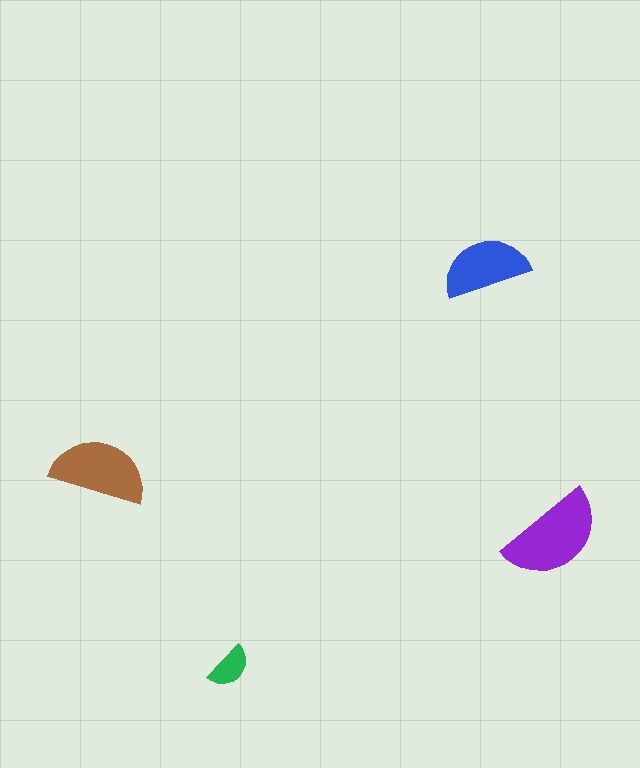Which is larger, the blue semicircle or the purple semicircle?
The purple one.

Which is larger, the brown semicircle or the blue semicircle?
The brown one.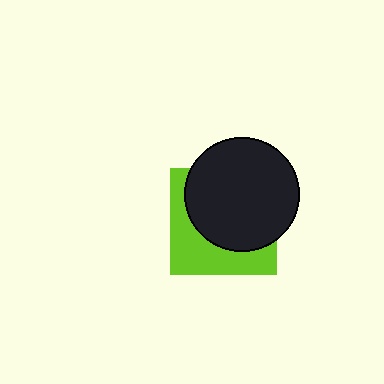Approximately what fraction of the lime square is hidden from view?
Roughly 60% of the lime square is hidden behind the black circle.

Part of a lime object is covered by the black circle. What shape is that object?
It is a square.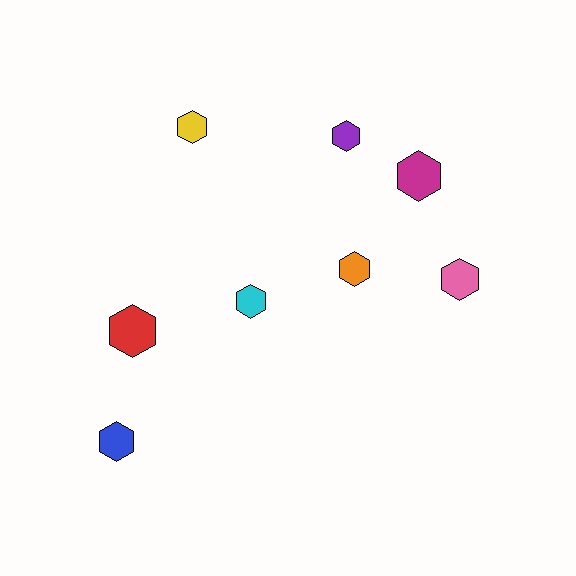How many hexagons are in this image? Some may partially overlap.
There are 8 hexagons.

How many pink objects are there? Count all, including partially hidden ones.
There is 1 pink object.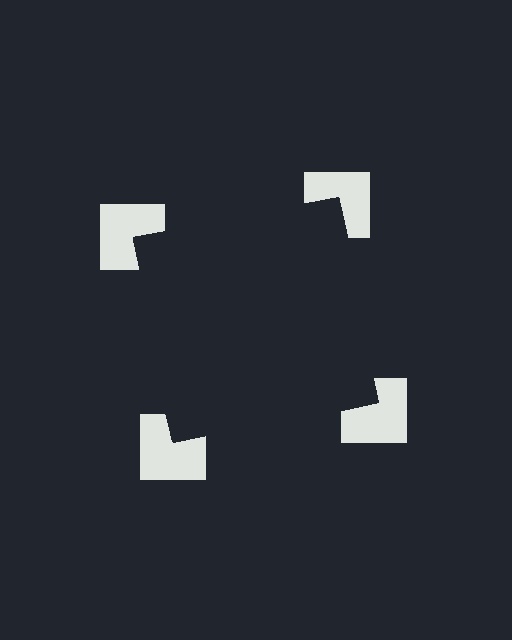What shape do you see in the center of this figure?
An illusory square — its edges are inferred from the aligned wedge cuts in the notched squares, not physically drawn.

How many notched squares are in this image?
There are 4 — one at each vertex of the illusory square.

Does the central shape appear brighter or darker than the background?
It typically appears slightly darker than the background, even though no actual brightness change is drawn.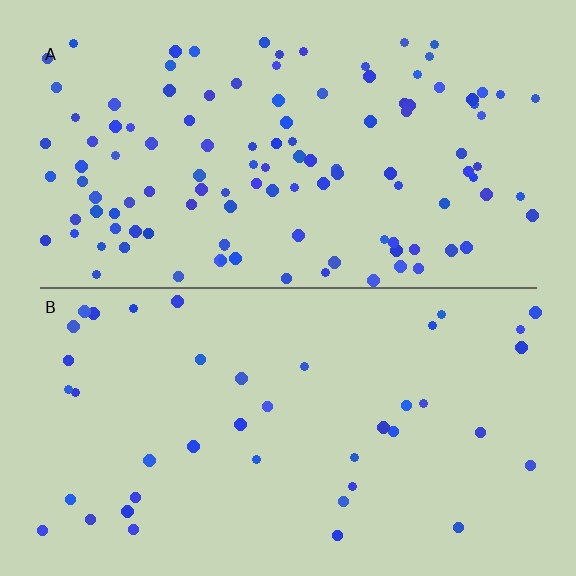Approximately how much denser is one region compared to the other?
Approximately 2.8× — region A over region B.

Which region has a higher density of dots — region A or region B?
A (the top).